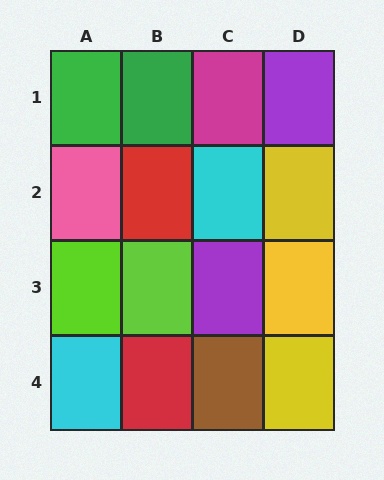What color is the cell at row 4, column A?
Cyan.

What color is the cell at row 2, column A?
Pink.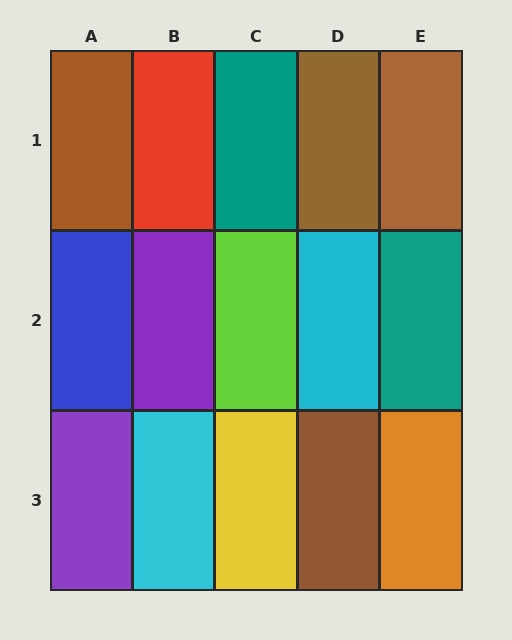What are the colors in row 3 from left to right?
Purple, cyan, yellow, brown, orange.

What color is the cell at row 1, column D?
Brown.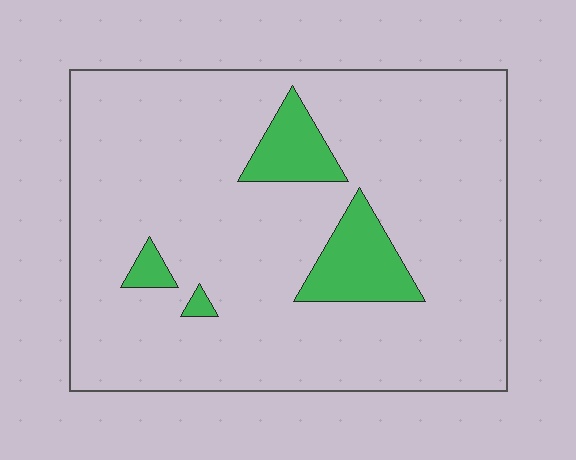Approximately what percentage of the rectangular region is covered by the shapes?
Approximately 10%.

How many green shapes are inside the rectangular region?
4.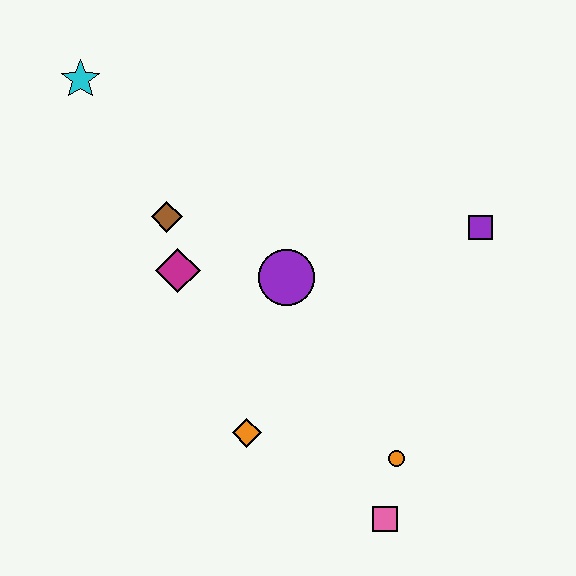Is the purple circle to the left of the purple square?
Yes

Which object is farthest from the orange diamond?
The cyan star is farthest from the orange diamond.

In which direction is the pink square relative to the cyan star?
The pink square is below the cyan star.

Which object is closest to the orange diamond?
The orange circle is closest to the orange diamond.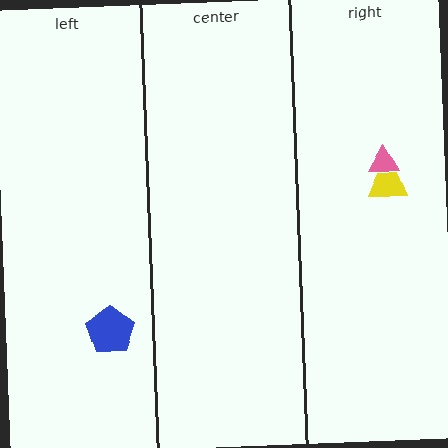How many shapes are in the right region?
2.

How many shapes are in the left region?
1.